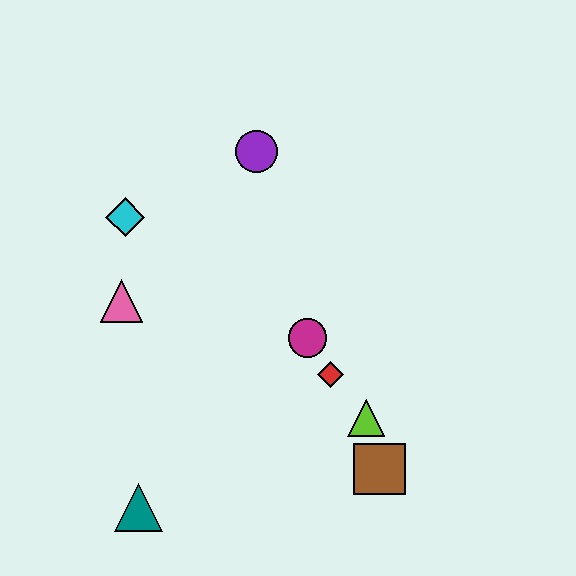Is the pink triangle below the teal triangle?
No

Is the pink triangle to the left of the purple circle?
Yes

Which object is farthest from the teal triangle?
The purple circle is farthest from the teal triangle.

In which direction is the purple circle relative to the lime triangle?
The purple circle is above the lime triangle.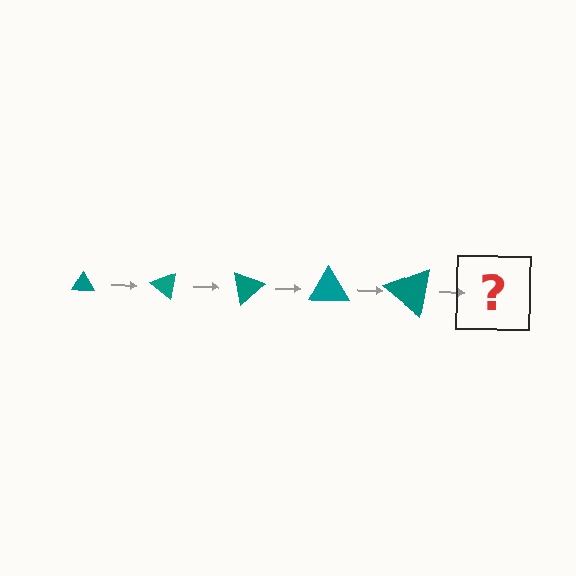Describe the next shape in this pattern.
It should be a triangle, larger than the previous one and rotated 200 degrees from the start.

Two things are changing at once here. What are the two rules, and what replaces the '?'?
The two rules are that the triangle grows larger each step and it rotates 40 degrees each step. The '?' should be a triangle, larger than the previous one and rotated 200 degrees from the start.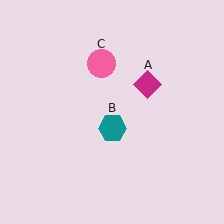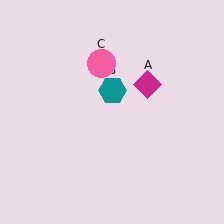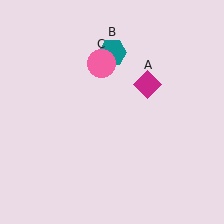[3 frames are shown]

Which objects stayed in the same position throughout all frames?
Magenta diamond (object A) and pink circle (object C) remained stationary.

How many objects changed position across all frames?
1 object changed position: teal hexagon (object B).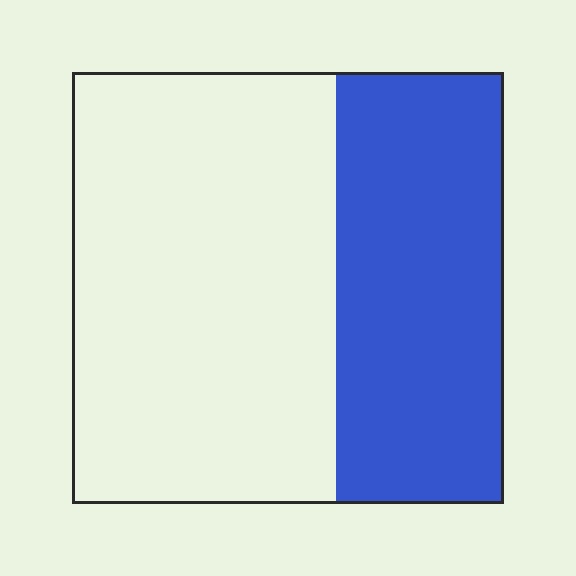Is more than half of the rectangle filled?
No.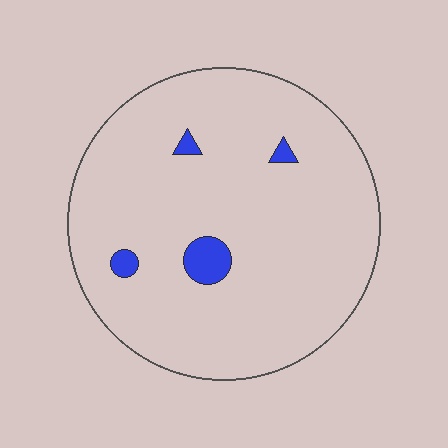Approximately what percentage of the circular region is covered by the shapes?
Approximately 5%.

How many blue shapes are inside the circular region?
4.